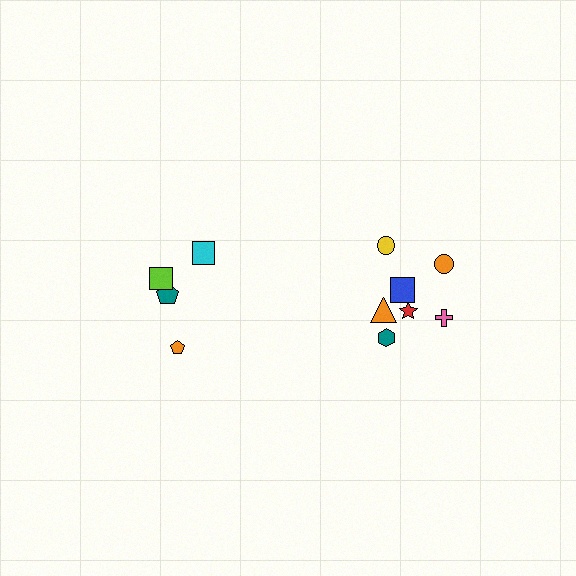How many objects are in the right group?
There are 7 objects.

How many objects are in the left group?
There are 4 objects.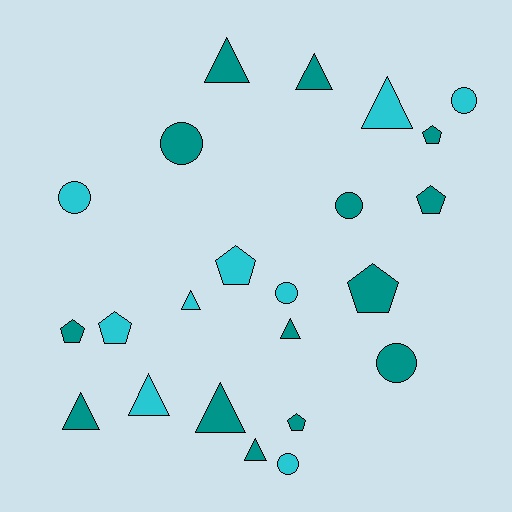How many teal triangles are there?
There are 6 teal triangles.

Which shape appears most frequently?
Triangle, with 9 objects.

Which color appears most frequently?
Teal, with 14 objects.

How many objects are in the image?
There are 23 objects.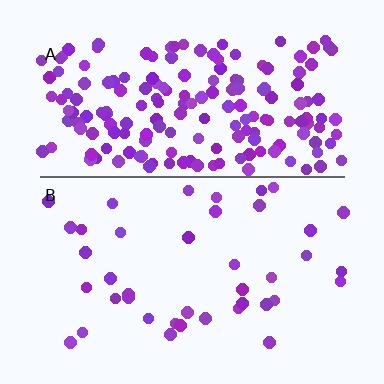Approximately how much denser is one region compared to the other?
Approximately 4.6× — region A over region B.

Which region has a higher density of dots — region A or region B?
A (the top).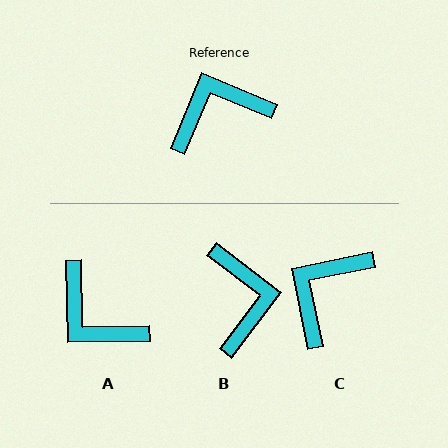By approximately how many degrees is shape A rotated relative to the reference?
Approximately 114 degrees counter-clockwise.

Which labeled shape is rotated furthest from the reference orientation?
A, about 114 degrees away.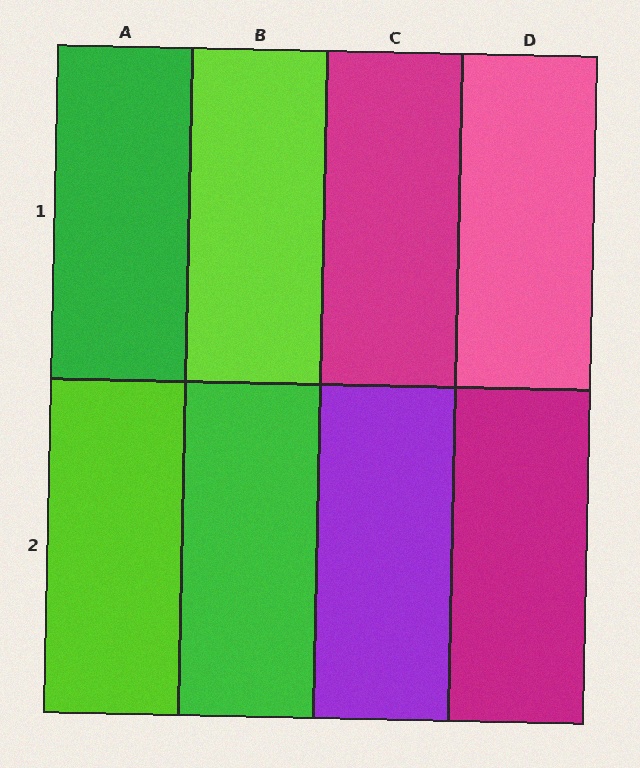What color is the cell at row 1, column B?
Lime.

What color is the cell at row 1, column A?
Green.